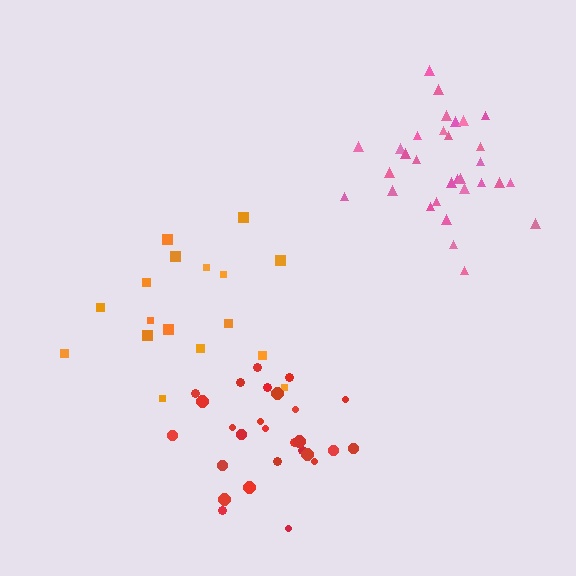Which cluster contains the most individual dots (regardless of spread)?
Pink (31).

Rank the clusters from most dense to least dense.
red, pink, orange.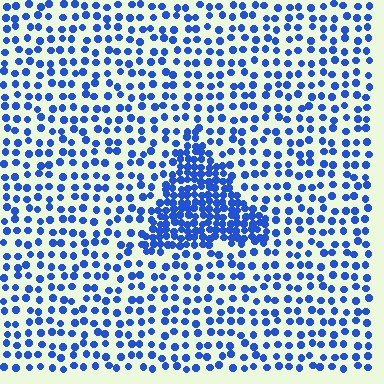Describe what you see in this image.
The image contains small blue elements arranged at two different densities. A triangle-shaped region is visible where the elements are more densely packed than the surrounding area.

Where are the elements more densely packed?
The elements are more densely packed inside the triangle boundary.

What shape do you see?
I see a triangle.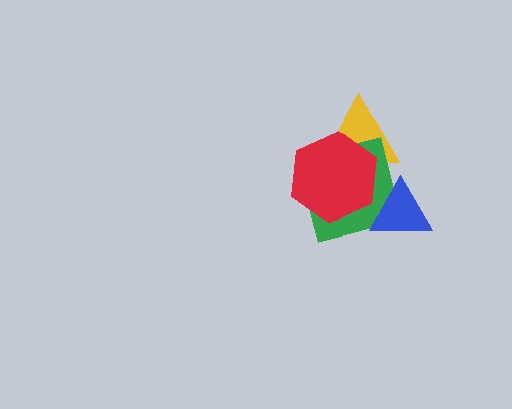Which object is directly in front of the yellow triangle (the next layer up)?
The green square is directly in front of the yellow triangle.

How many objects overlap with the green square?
3 objects overlap with the green square.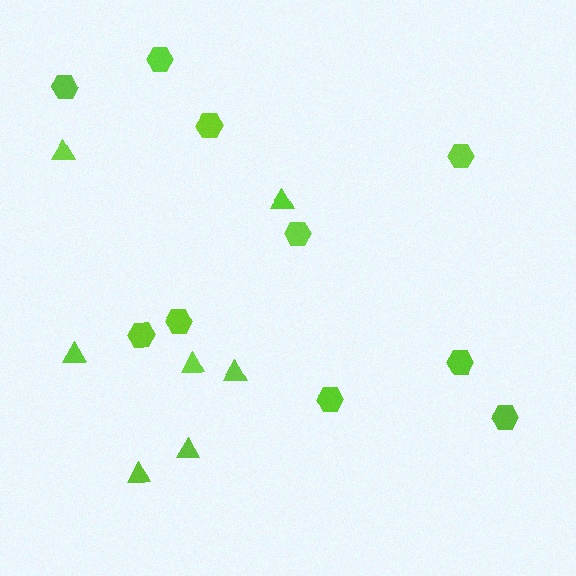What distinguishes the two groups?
There are 2 groups: one group of triangles (7) and one group of hexagons (10).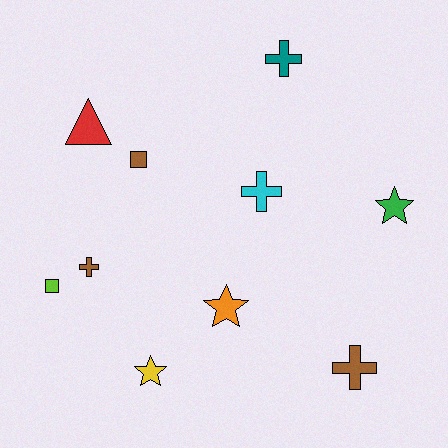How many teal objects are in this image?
There is 1 teal object.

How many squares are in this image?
There are 2 squares.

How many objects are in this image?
There are 10 objects.